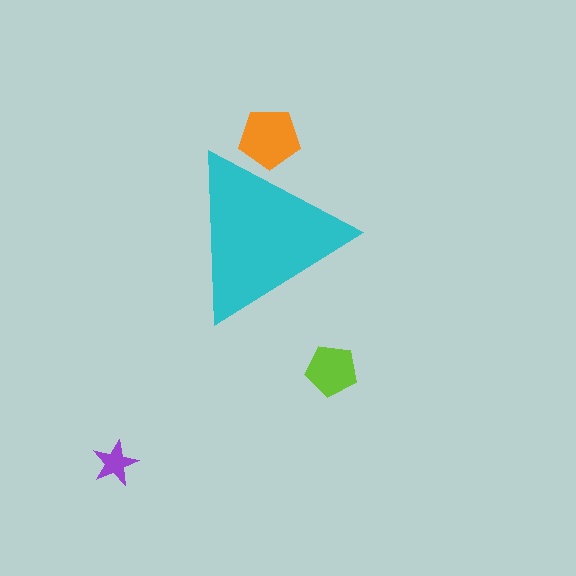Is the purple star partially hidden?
No, the purple star is fully visible.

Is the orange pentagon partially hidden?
Yes, the orange pentagon is partially hidden behind the cyan triangle.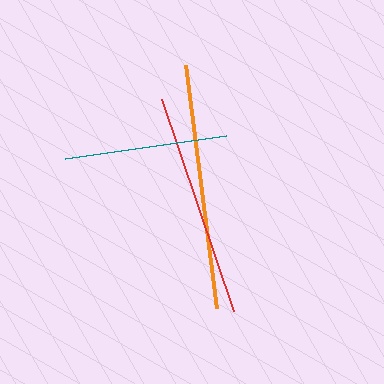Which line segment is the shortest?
The teal line is the shortest at approximately 163 pixels.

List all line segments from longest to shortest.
From longest to shortest: orange, red, teal.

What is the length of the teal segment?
The teal segment is approximately 163 pixels long.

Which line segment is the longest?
The orange line is the longest at approximately 245 pixels.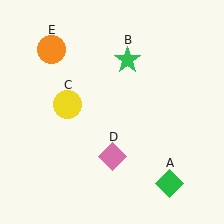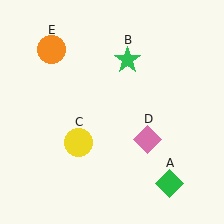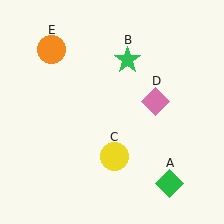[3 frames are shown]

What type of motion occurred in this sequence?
The yellow circle (object C), pink diamond (object D) rotated counterclockwise around the center of the scene.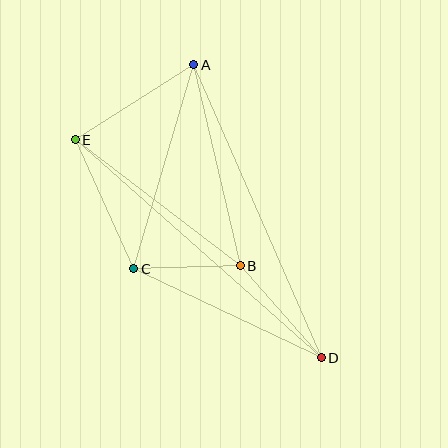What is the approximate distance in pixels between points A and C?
The distance between A and C is approximately 213 pixels.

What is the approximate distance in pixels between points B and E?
The distance between B and E is approximately 208 pixels.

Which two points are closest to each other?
Points B and C are closest to each other.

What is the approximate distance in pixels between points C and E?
The distance between C and E is approximately 142 pixels.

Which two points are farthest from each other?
Points D and E are farthest from each other.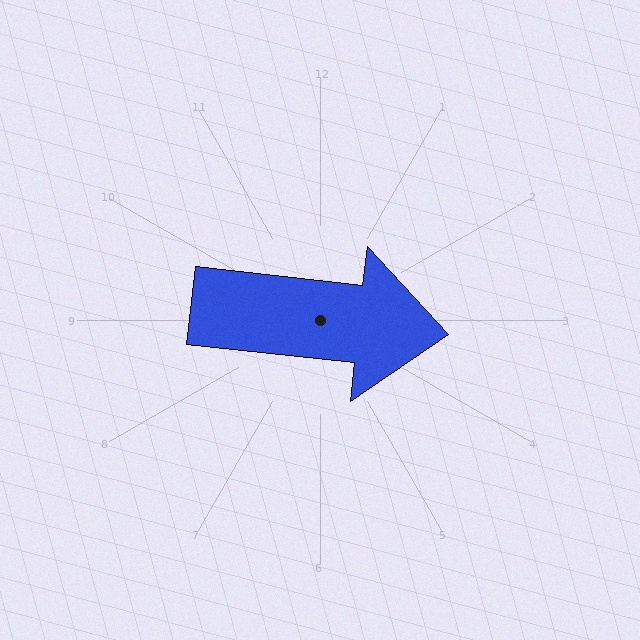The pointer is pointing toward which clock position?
Roughly 3 o'clock.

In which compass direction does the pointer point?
East.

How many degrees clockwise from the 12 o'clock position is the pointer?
Approximately 96 degrees.